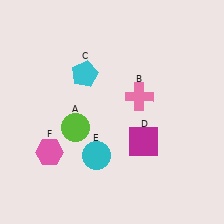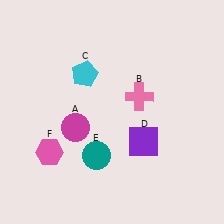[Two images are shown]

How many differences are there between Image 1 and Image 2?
There are 3 differences between the two images.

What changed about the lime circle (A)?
In Image 1, A is lime. In Image 2, it changed to magenta.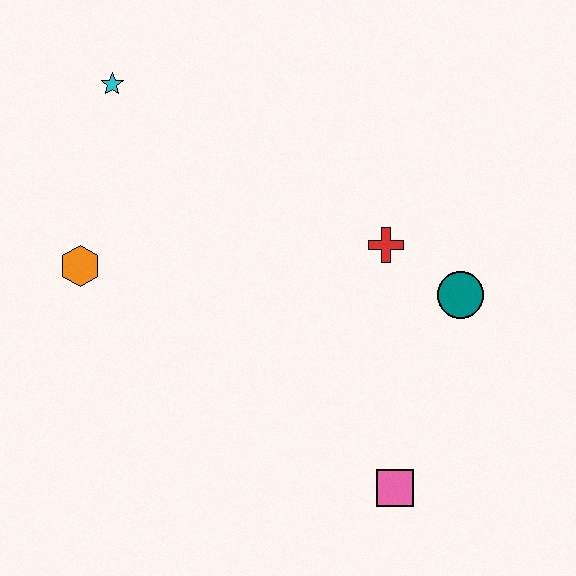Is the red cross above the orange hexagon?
Yes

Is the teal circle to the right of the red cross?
Yes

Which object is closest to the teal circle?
The red cross is closest to the teal circle.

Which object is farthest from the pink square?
The cyan star is farthest from the pink square.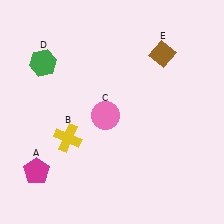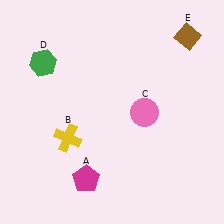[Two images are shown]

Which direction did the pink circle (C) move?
The pink circle (C) moved right.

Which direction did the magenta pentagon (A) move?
The magenta pentagon (A) moved right.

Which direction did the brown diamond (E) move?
The brown diamond (E) moved right.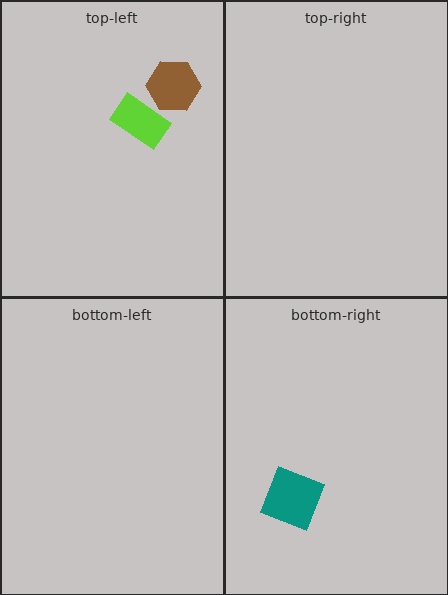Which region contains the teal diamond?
The bottom-right region.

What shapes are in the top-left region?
The lime rectangle, the brown hexagon.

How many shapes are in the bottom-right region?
1.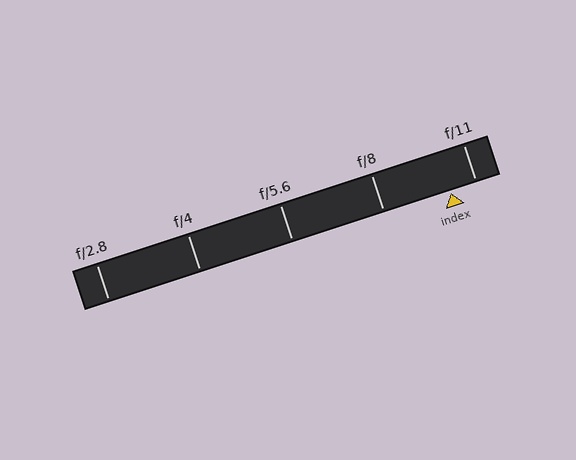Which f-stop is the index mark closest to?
The index mark is closest to f/11.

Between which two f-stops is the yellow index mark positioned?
The index mark is between f/8 and f/11.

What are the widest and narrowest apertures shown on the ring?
The widest aperture shown is f/2.8 and the narrowest is f/11.